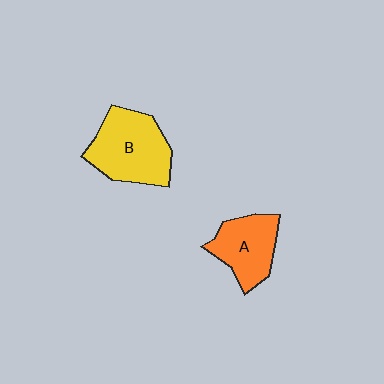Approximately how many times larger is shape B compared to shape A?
Approximately 1.3 times.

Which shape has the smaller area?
Shape A (orange).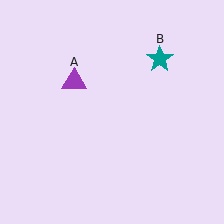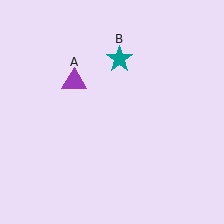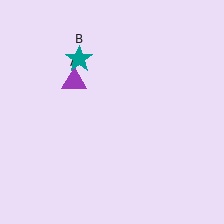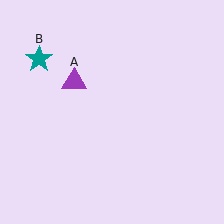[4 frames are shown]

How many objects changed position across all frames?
1 object changed position: teal star (object B).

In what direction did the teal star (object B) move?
The teal star (object B) moved left.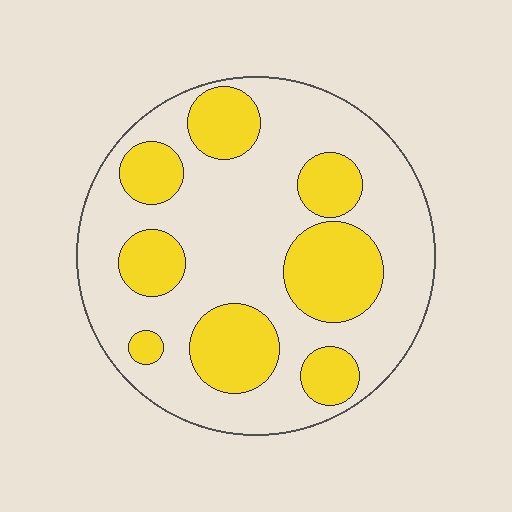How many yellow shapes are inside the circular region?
8.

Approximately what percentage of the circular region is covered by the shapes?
Approximately 30%.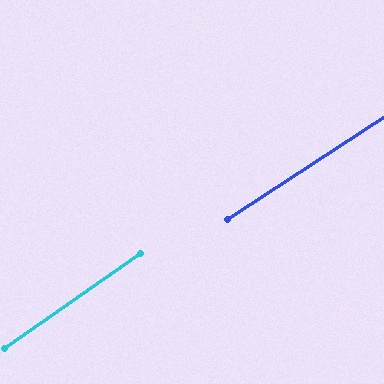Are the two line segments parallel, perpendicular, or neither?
Parallel — their directions differ by only 1.8°.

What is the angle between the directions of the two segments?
Approximately 2 degrees.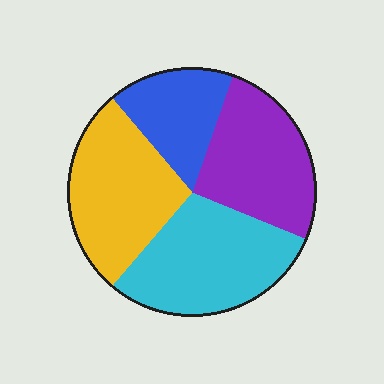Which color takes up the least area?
Blue, at roughly 15%.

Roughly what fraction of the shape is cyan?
Cyan takes up about one third (1/3) of the shape.